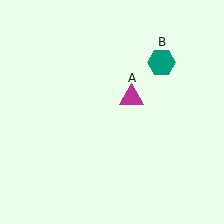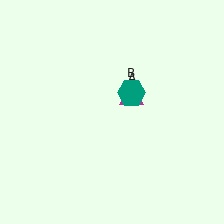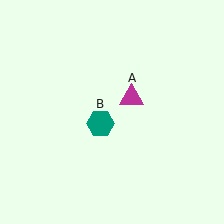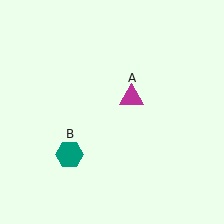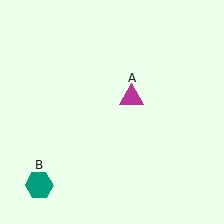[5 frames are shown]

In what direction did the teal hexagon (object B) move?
The teal hexagon (object B) moved down and to the left.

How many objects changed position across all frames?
1 object changed position: teal hexagon (object B).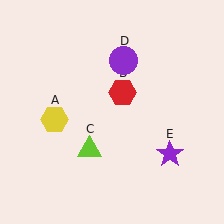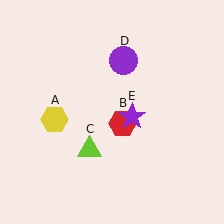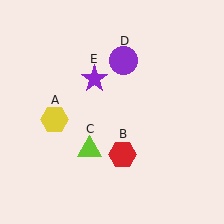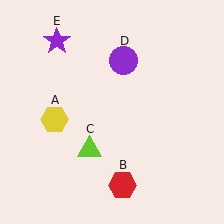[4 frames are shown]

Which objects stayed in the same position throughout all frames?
Yellow hexagon (object A) and lime triangle (object C) and purple circle (object D) remained stationary.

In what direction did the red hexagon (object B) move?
The red hexagon (object B) moved down.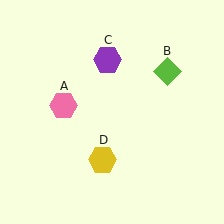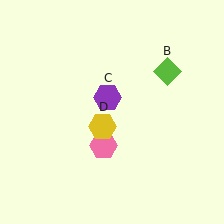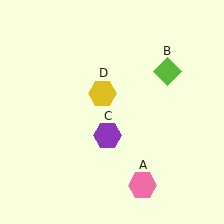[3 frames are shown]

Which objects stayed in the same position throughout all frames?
Lime diamond (object B) remained stationary.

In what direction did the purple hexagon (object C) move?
The purple hexagon (object C) moved down.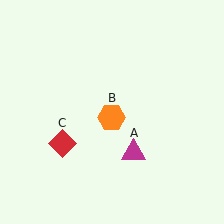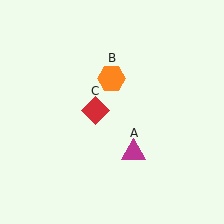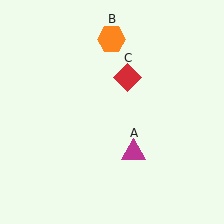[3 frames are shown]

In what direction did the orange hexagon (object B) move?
The orange hexagon (object B) moved up.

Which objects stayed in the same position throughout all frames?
Magenta triangle (object A) remained stationary.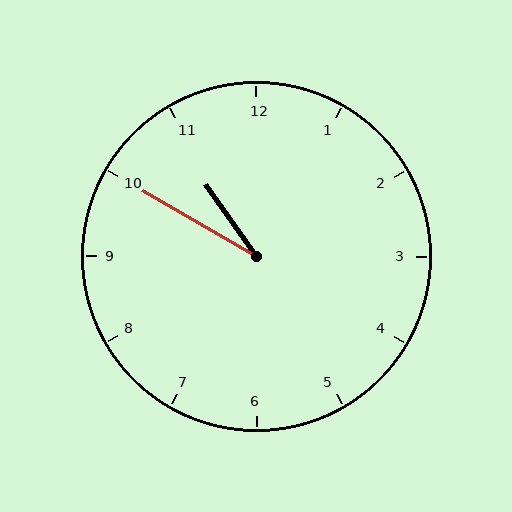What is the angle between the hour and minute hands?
Approximately 25 degrees.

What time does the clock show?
10:50.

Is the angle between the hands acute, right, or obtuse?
It is acute.